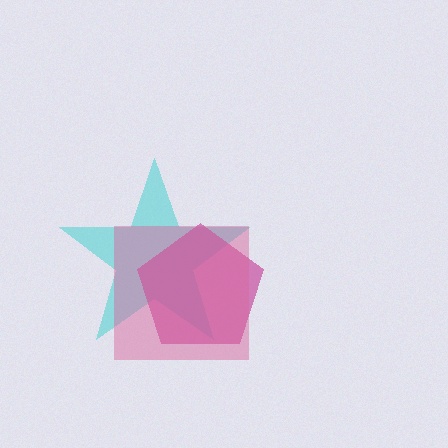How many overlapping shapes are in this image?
There are 3 overlapping shapes in the image.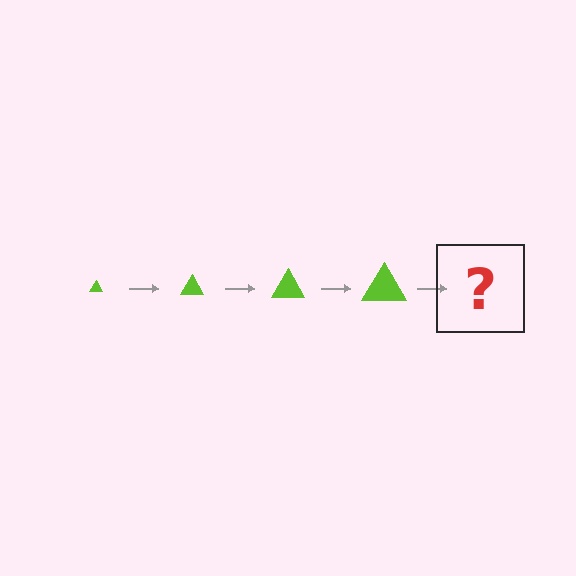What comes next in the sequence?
The next element should be a lime triangle, larger than the previous one.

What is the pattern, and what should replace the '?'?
The pattern is that the triangle gets progressively larger each step. The '?' should be a lime triangle, larger than the previous one.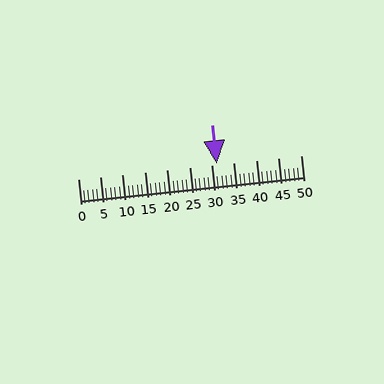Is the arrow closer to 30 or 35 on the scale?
The arrow is closer to 30.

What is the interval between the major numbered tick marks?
The major tick marks are spaced 5 units apart.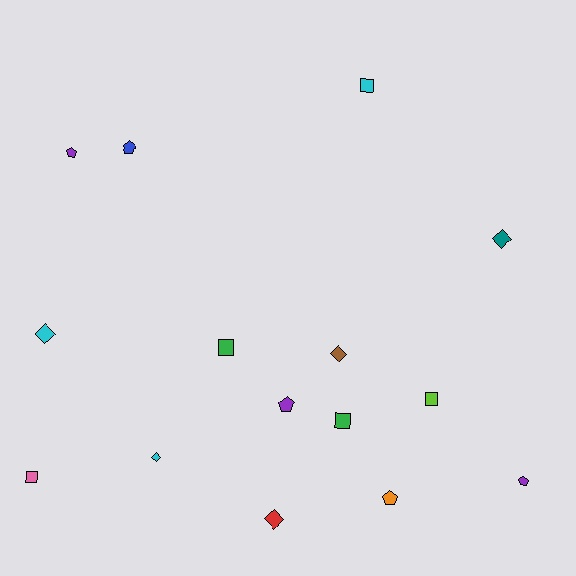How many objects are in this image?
There are 15 objects.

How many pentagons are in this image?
There are 5 pentagons.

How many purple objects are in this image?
There are 3 purple objects.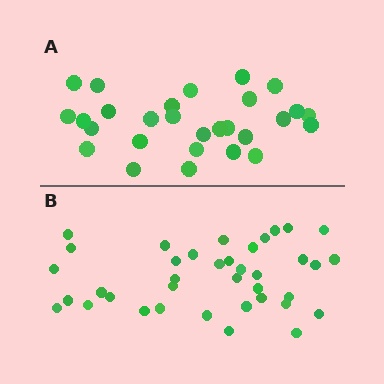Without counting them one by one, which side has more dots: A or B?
Region B (the bottom region) has more dots.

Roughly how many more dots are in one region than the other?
Region B has roughly 10 or so more dots than region A.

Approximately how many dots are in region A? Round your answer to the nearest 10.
About 30 dots. (The exact count is 28, which rounds to 30.)